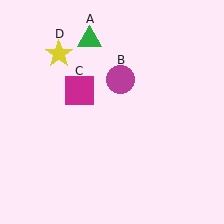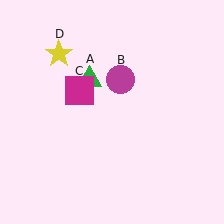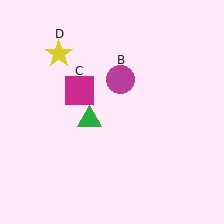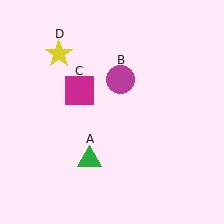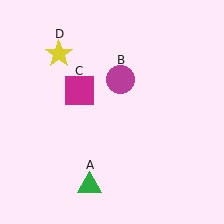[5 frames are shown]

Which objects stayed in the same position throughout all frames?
Magenta circle (object B) and magenta square (object C) and yellow star (object D) remained stationary.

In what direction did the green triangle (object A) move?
The green triangle (object A) moved down.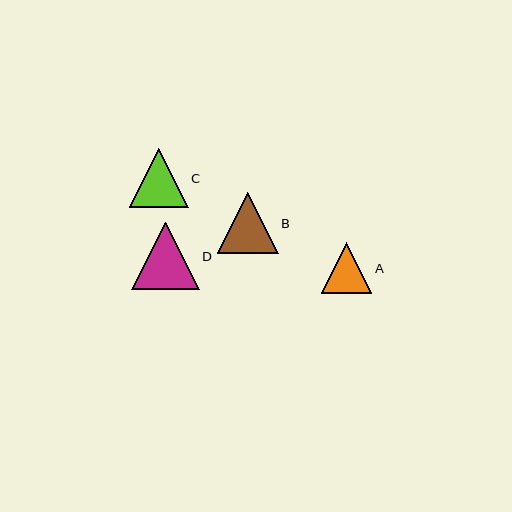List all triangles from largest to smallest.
From largest to smallest: D, B, C, A.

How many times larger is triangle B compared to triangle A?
Triangle B is approximately 1.2 times the size of triangle A.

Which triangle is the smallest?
Triangle A is the smallest with a size of approximately 50 pixels.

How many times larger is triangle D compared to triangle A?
Triangle D is approximately 1.3 times the size of triangle A.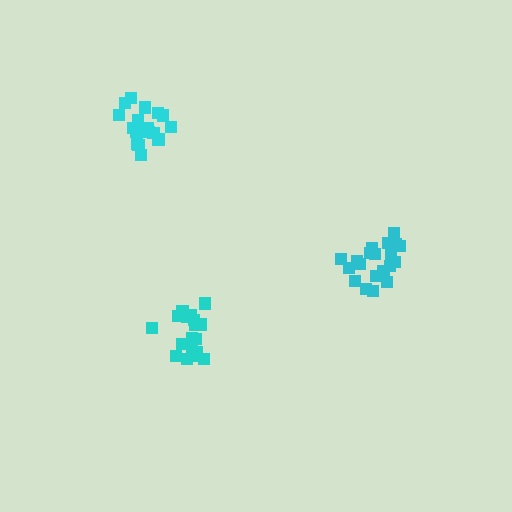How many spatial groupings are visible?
There are 3 spatial groupings.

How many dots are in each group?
Group 1: 20 dots, Group 2: 19 dots, Group 3: 19 dots (58 total).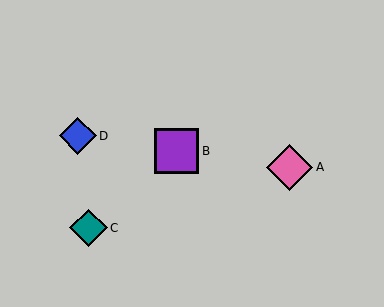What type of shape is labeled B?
Shape B is a purple square.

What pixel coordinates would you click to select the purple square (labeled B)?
Click at (177, 151) to select the purple square B.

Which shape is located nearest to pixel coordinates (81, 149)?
The blue diamond (labeled D) at (78, 136) is nearest to that location.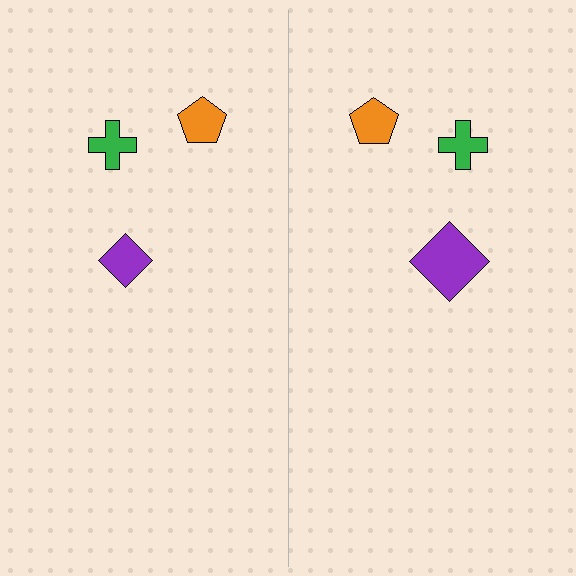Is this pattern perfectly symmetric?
No, the pattern is not perfectly symmetric. The purple diamond on the right side has a different size than its mirror counterpart.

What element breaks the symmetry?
The purple diamond on the right side has a different size than its mirror counterpart.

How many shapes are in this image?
There are 6 shapes in this image.